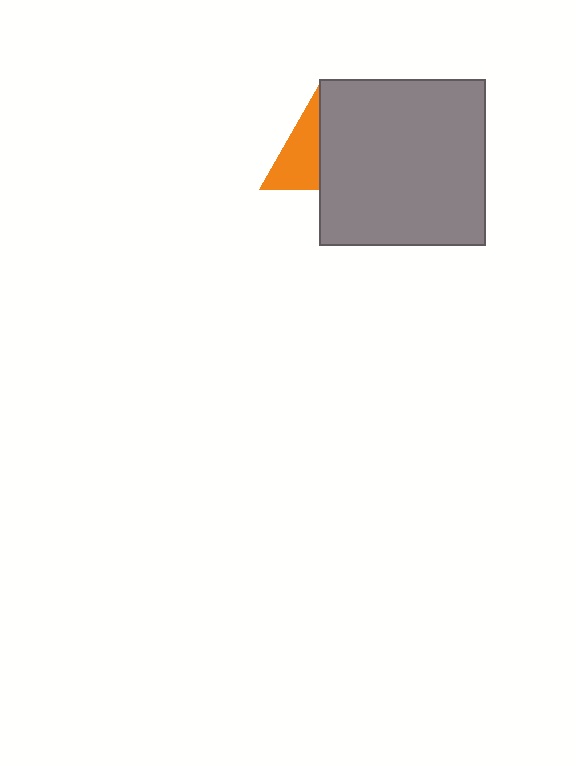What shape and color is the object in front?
The object in front is a gray square.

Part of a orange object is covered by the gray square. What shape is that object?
It is a triangle.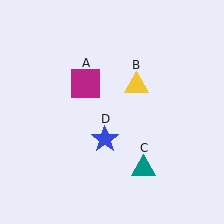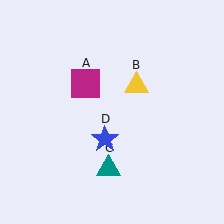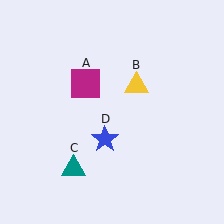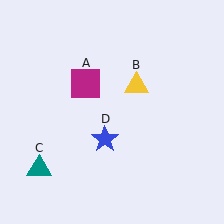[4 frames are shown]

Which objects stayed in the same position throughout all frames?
Magenta square (object A) and yellow triangle (object B) and blue star (object D) remained stationary.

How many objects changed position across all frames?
1 object changed position: teal triangle (object C).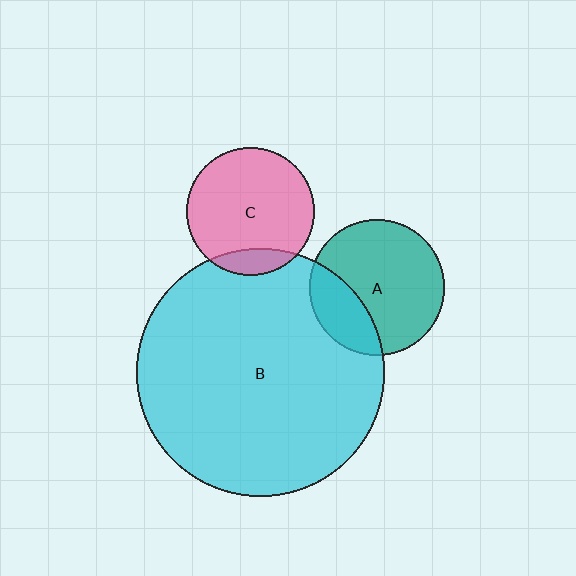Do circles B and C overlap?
Yes.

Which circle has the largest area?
Circle B (cyan).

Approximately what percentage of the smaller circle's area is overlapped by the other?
Approximately 15%.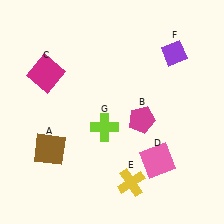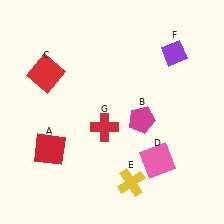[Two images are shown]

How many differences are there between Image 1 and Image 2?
There are 3 differences between the two images.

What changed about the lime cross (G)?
In Image 1, G is lime. In Image 2, it changed to red.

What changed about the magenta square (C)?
In Image 1, C is magenta. In Image 2, it changed to red.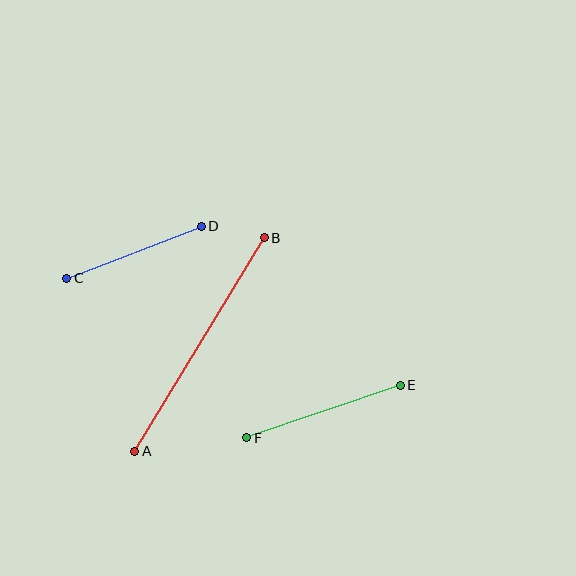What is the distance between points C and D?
The distance is approximately 144 pixels.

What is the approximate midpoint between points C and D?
The midpoint is at approximately (134, 252) pixels.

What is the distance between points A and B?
The distance is approximately 249 pixels.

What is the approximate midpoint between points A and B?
The midpoint is at approximately (200, 345) pixels.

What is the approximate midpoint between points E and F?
The midpoint is at approximately (324, 411) pixels.